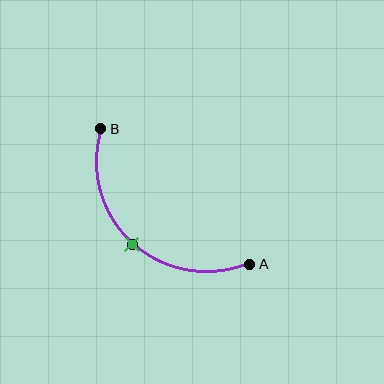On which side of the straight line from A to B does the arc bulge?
The arc bulges below and to the left of the straight line connecting A and B.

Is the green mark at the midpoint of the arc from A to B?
Yes. The green mark lies on the arc at equal arc-length from both A and B — it is the arc midpoint.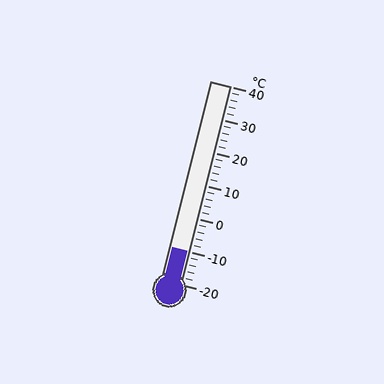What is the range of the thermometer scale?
The thermometer scale ranges from -20°C to 40°C.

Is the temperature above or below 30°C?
The temperature is below 30°C.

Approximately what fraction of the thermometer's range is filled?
The thermometer is filled to approximately 15% of its range.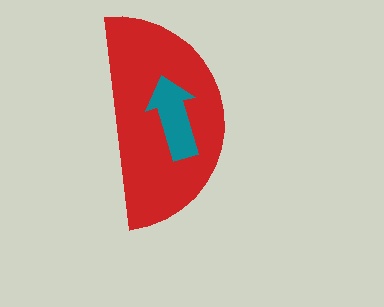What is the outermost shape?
The red semicircle.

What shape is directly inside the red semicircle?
The teal arrow.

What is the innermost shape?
The teal arrow.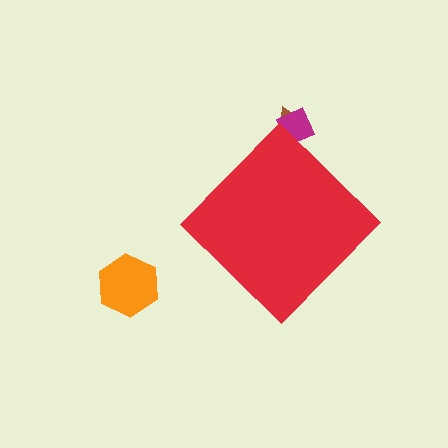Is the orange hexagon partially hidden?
No, the orange hexagon is fully visible.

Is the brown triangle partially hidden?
Yes, the brown triangle is partially hidden behind the red diamond.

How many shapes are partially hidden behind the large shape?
2 shapes are partially hidden.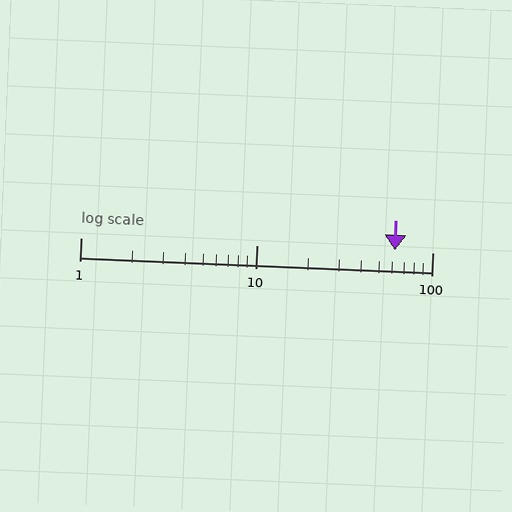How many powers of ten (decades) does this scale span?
The scale spans 2 decades, from 1 to 100.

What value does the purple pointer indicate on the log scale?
The pointer indicates approximately 61.